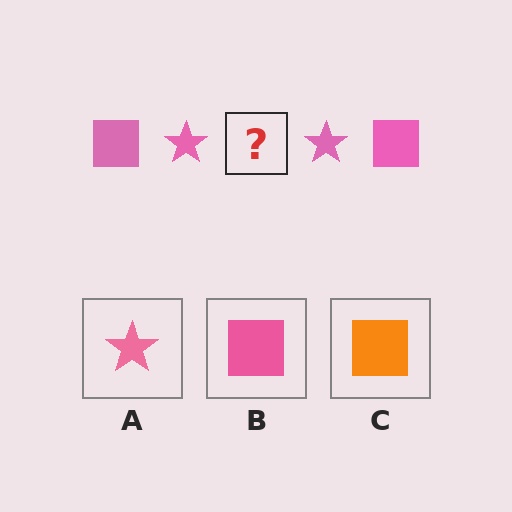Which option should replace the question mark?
Option B.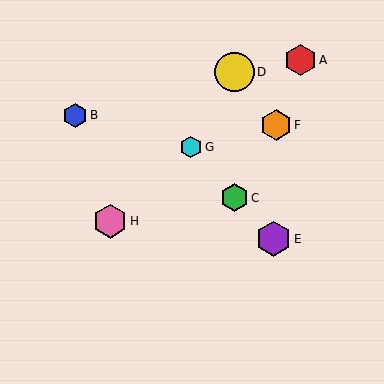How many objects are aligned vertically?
2 objects (C, D) are aligned vertically.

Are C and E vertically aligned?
No, C is at x≈234 and E is at x≈274.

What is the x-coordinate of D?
Object D is at x≈234.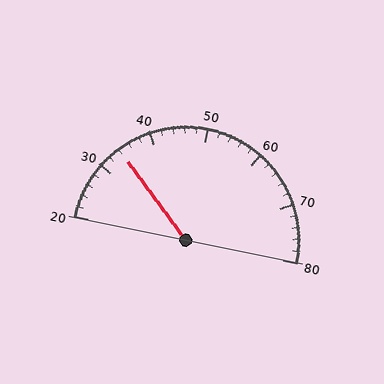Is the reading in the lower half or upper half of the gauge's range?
The reading is in the lower half of the range (20 to 80).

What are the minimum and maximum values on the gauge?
The gauge ranges from 20 to 80.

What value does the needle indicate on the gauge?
The needle indicates approximately 34.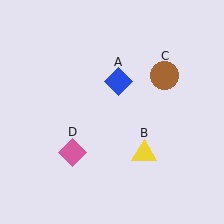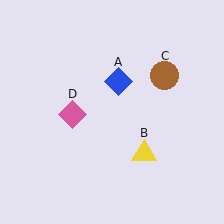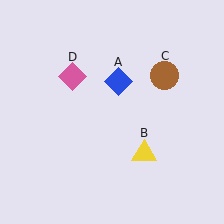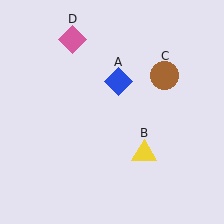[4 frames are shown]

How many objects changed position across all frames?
1 object changed position: pink diamond (object D).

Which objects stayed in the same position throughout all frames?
Blue diamond (object A) and yellow triangle (object B) and brown circle (object C) remained stationary.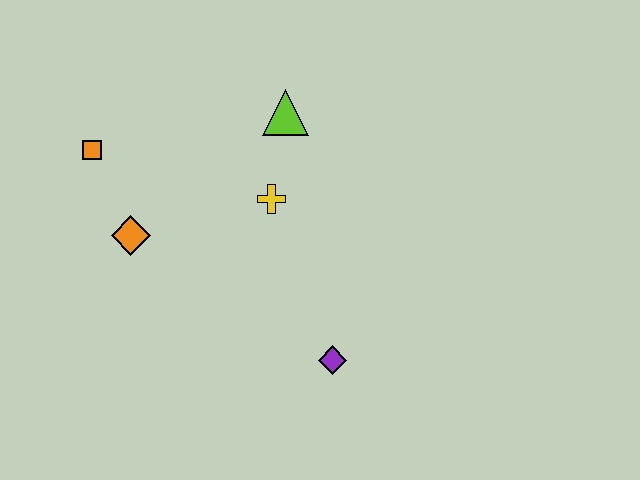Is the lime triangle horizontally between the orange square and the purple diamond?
Yes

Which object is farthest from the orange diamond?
The purple diamond is farthest from the orange diamond.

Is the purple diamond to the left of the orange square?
No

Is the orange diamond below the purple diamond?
No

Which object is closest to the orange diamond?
The orange square is closest to the orange diamond.